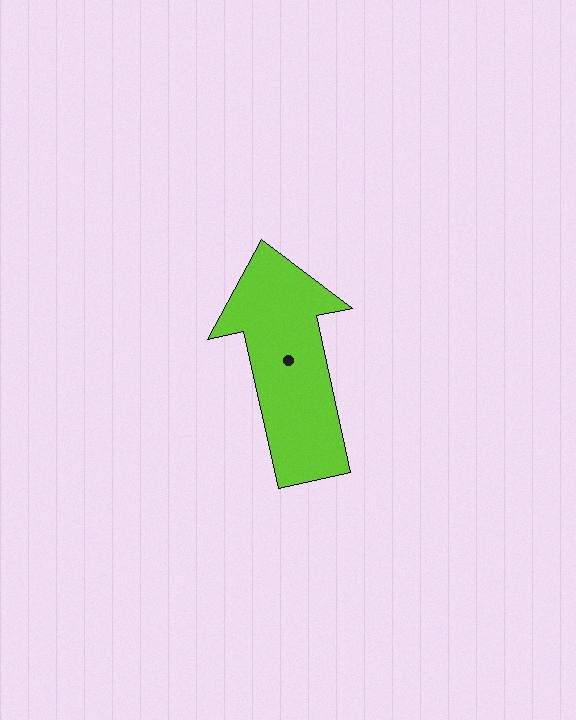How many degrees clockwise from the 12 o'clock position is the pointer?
Approximately 348 degrees.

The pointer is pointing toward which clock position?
Roughly 12 o'clock.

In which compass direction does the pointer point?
North.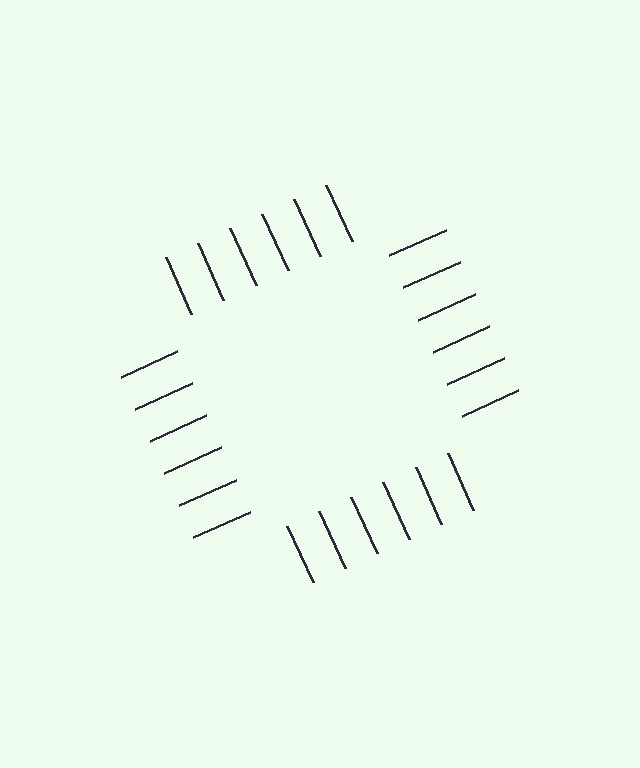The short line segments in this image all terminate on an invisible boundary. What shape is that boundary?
An illusory square — the line segments terminate on its edges but no continuous stroke is drawn.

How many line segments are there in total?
24 — 6 along each of the 4 edges.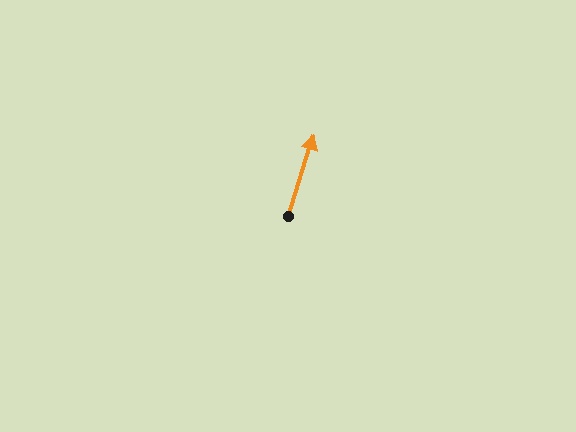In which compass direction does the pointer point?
North.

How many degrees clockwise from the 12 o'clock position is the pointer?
Approximately 18 degrees.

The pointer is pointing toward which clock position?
Roughly 1 o'clock.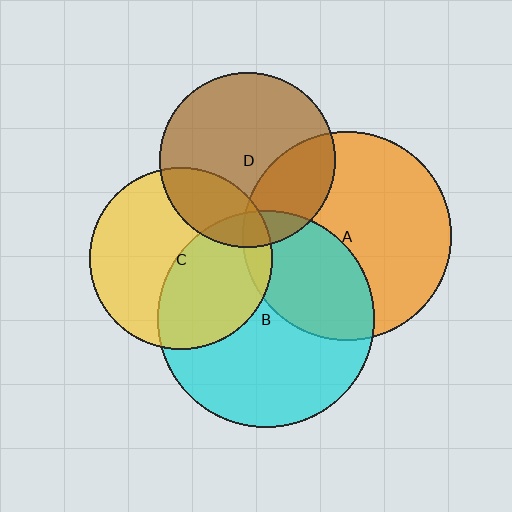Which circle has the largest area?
Circle B (cyan).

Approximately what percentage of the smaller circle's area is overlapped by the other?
Approximately 30%.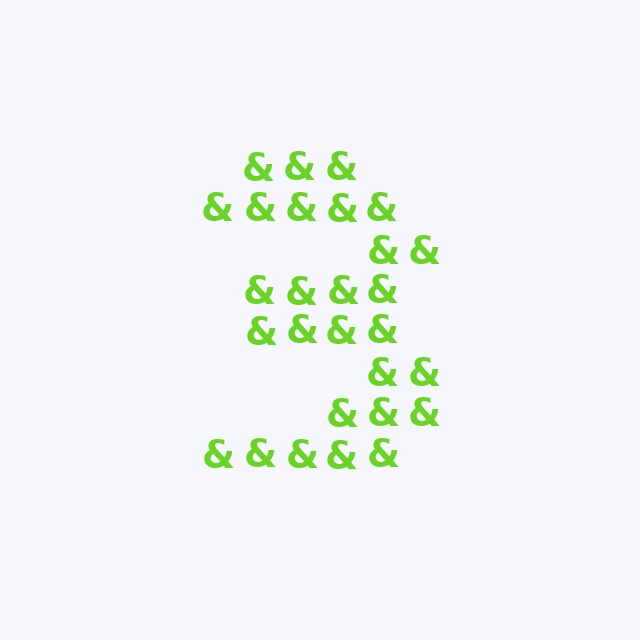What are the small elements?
The small elements are ampersands.